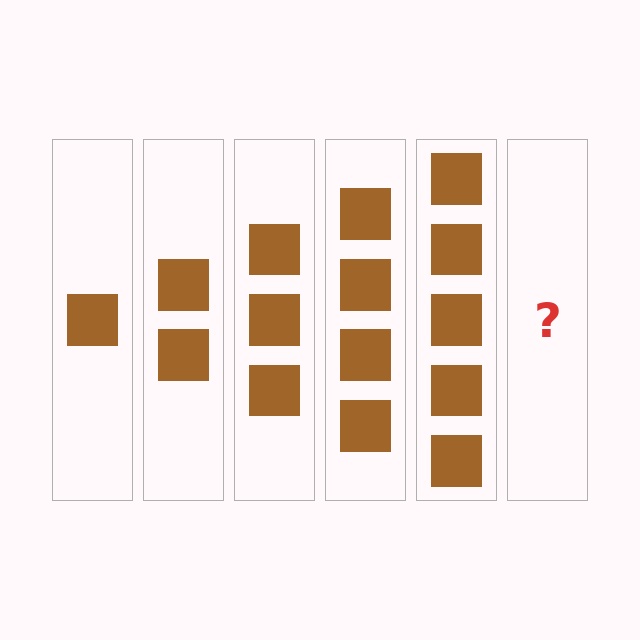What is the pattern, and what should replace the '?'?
The pattern is that each step adds one more square. The '?' should be 6 squares.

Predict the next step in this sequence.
The next step is 6 squares.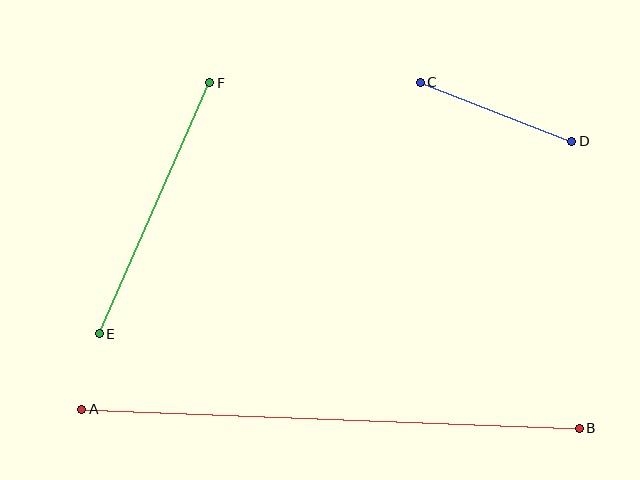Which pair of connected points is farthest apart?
Points A and B are farthest apart.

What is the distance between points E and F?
The distance is approximately 275 pixels.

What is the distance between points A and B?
The distance is approximately 498 pixels.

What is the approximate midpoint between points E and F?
The midpoint is at approximately (155, 208) pixels.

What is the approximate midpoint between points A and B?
The midpoint is at approximately (330, 419) pixels.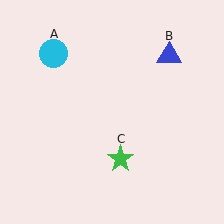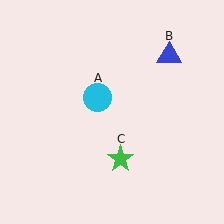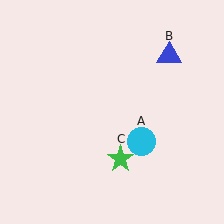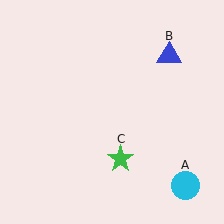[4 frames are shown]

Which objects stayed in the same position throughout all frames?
Blue triangle (object B) and green star (object C) remained stationary.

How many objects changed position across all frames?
1 object changed position: cyan circle (object A).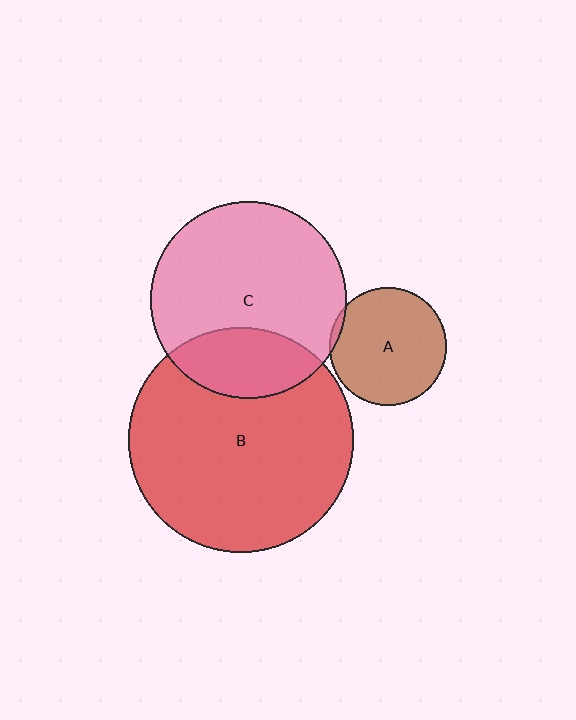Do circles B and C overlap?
Yes.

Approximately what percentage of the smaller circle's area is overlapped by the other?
Approximately 25%.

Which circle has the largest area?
Circle B (red).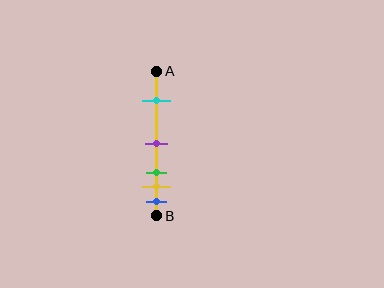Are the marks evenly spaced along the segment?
No, the marks are not evenly spaced.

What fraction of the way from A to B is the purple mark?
The purple mark is approximately 50% (0.5) of the way from A to B.